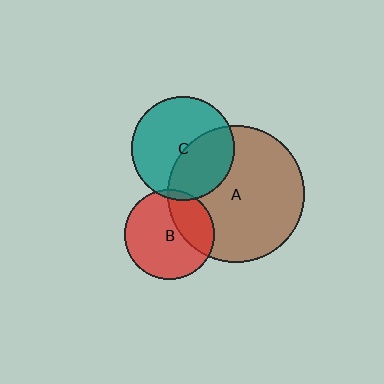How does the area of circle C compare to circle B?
Approximately 1.3 times.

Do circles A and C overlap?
Yes.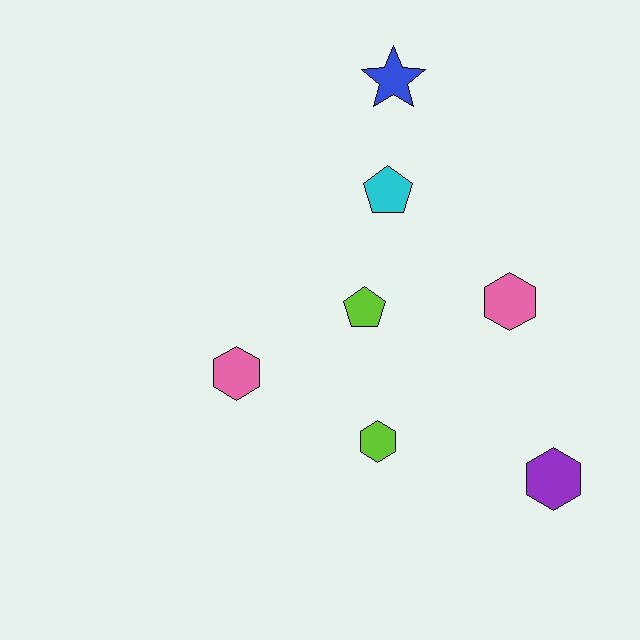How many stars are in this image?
There is 1 star.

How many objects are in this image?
There are 7 objects.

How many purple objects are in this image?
There is 1 purple object.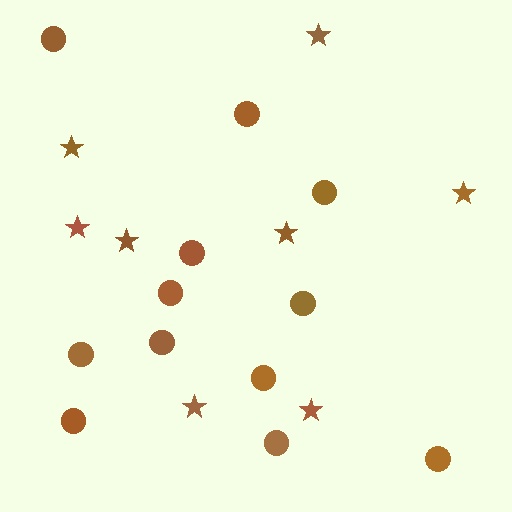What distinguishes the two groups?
There are 2 groups: one group of stars (8) and one group of circles (12).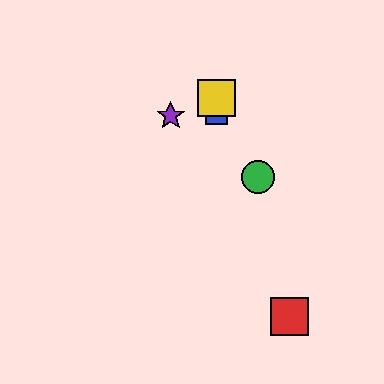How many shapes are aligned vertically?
2 shapes (the blue square, the yellow square) are aligned vertically.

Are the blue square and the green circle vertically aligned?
No, the blue square is at x≈216 and the green circle is at x≈258.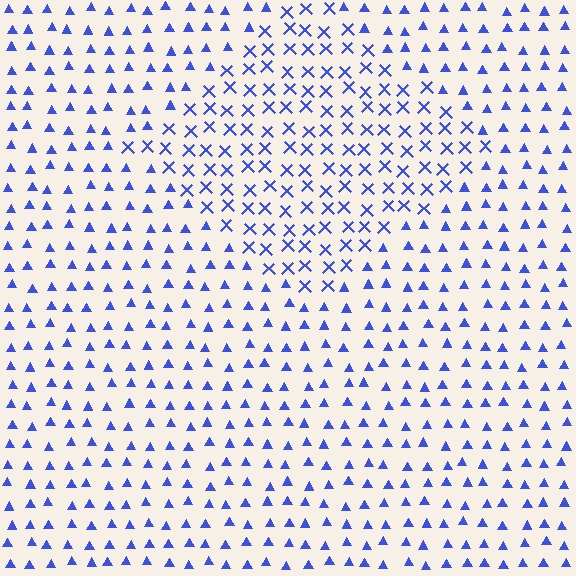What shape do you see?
I see a diamond.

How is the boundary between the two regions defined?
The boundary is defined by a change in element shape: X marks inside vs. triangles outside. All elements share the same color and spacing.